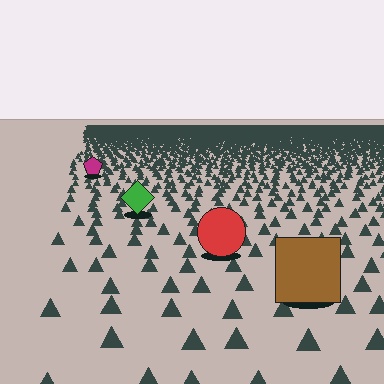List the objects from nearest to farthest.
From nearest to farthest: the brown square, the red circle, the green diamond, the magenta pentagon.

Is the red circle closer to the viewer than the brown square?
No. The brown square is closer — you can tell from the texture gradient: the ground texture is coarser near it.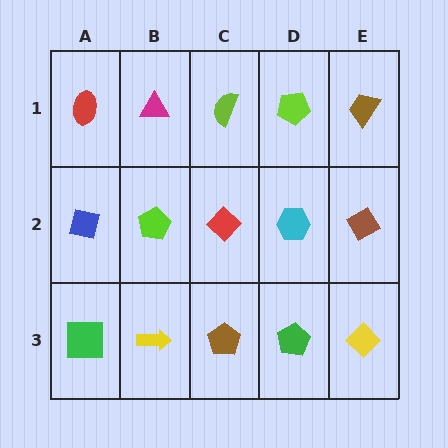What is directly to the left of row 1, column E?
A lime pentagon.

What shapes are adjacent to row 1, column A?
A blue square (row 2, column A), a magenta triangle (row 1, column B).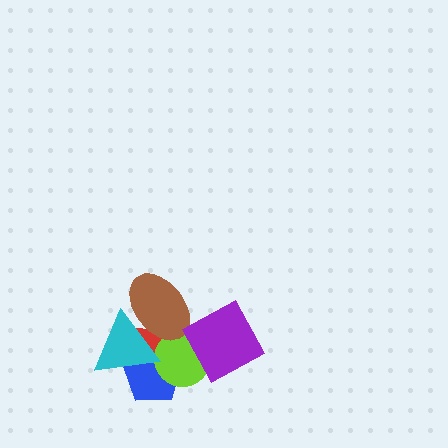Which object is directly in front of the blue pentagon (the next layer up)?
The red rectangle is directly in front of the blue pentagon.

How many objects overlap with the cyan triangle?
4 objects overlap with the cyan triangle.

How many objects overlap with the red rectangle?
4 objects overlap with the red rectangle.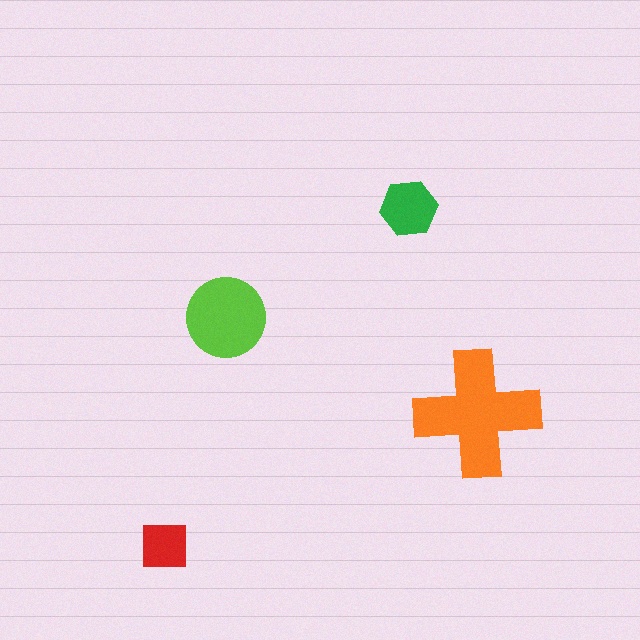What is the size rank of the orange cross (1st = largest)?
1st.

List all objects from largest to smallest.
The orange cross, the lime circle, the green hexagon, the red square.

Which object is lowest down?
The red square is bottommost.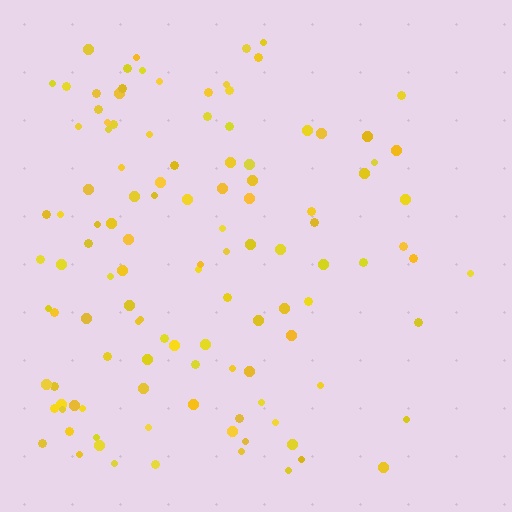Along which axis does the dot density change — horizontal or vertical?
Horizontal.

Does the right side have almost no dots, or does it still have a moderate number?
Still a moderate number, just noticeably fewer than the left.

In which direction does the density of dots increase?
From right to left, with the left side densest.